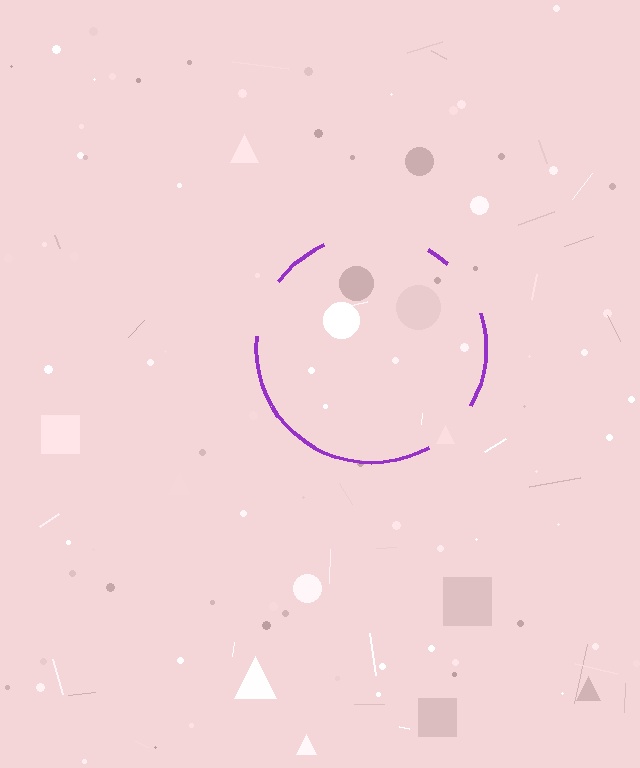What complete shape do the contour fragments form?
The contour fragments form a circle.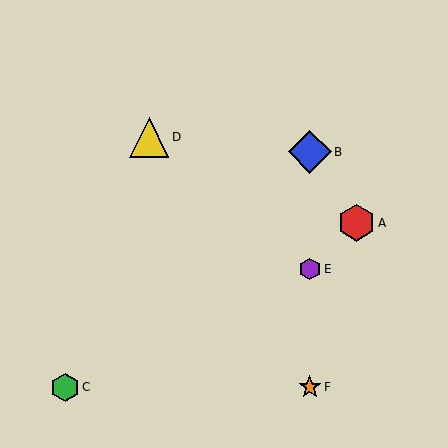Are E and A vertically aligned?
No, E is at x≈310 and A is at x≈357.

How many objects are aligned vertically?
3 objects (B, E, F) are aligned vertically.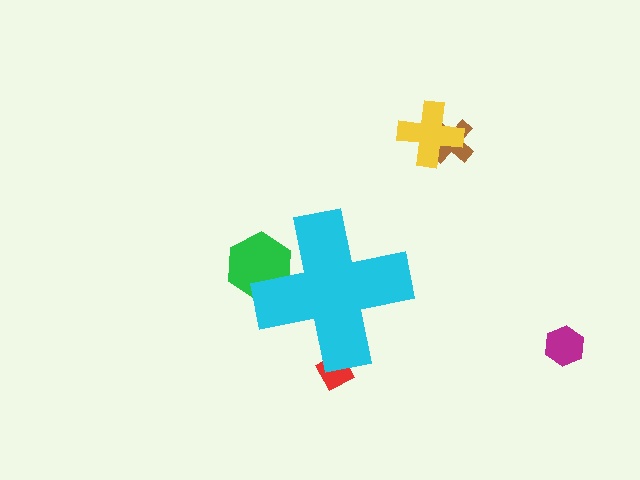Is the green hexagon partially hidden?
Yes, the green hexagon is partially hidden behind the cyan cross.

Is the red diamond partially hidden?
Yes, the red diamond is partially hidden behind the cyan cross.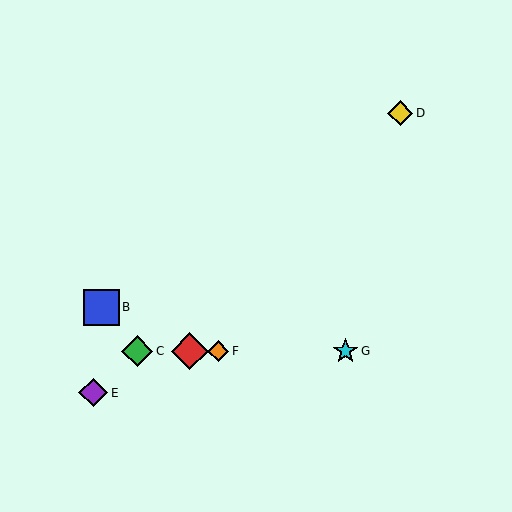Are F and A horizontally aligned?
Yes, both are at y≈351.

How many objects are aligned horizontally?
4 objects (A, C, F, G) are aligned horizontally.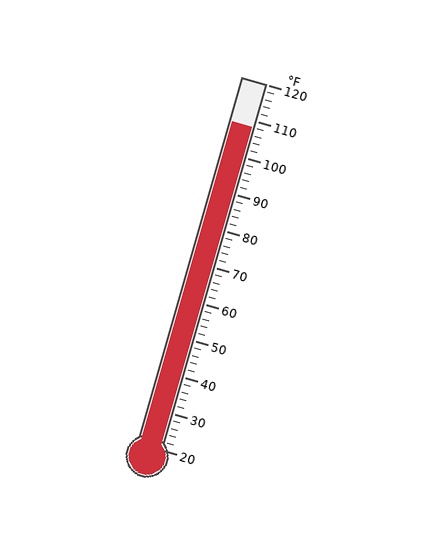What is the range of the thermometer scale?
The thermometer scale ranges from 20°F to 120°F.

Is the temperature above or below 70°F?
The temperature is above 70°F.